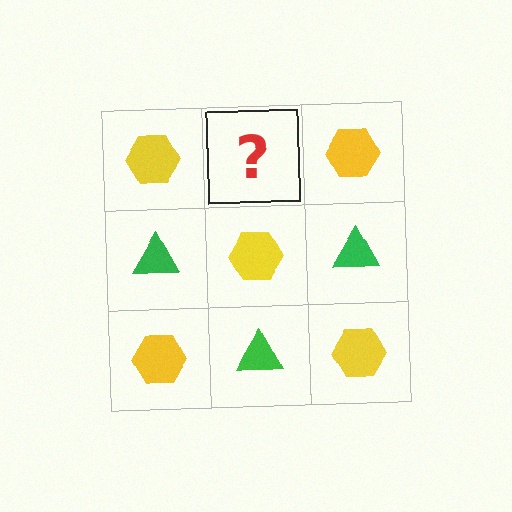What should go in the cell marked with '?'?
The missing cell should contain a green triangle.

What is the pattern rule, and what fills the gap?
The rule is that it alternates yellow hexagon and green triangle in a checkerboard pattern. The gap should be filled with a green triangle.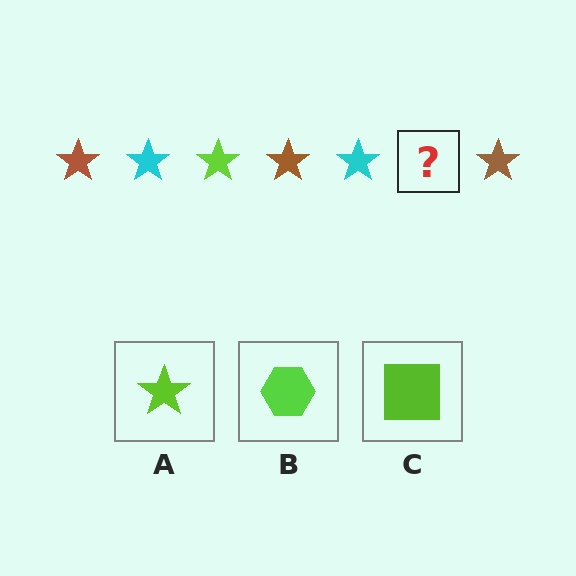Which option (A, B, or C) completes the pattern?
A.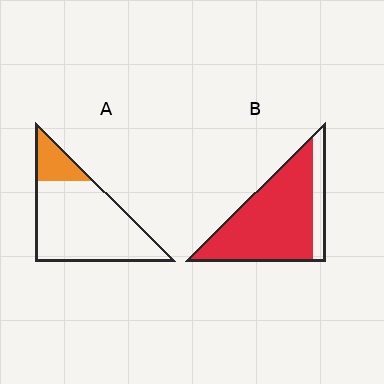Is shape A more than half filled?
No.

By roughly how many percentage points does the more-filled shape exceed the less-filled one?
By roughly 65 percentage points (B over A).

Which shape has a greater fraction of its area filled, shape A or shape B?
Shape B.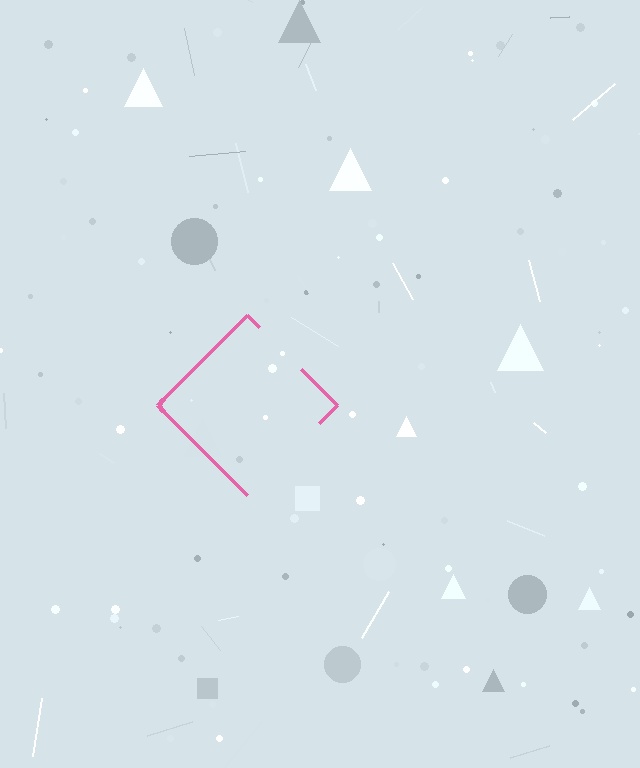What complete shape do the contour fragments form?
The contour fragments form a diamond.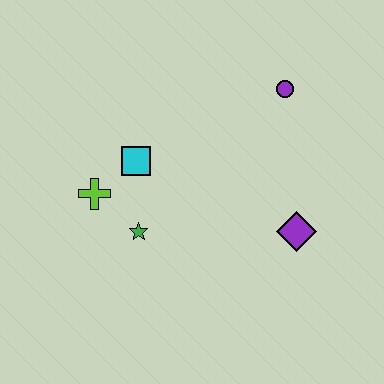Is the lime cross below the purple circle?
Yes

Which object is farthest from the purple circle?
The lime cross is farthest from the purple circle.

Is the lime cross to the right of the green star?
No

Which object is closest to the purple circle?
The purple diamond is closest to the purple circle.